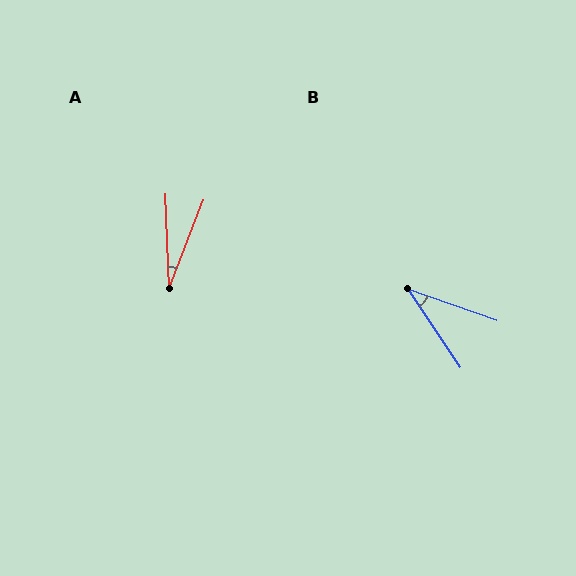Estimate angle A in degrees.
Approximately 24 degrees.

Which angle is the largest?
B, at approximately 37 degrees.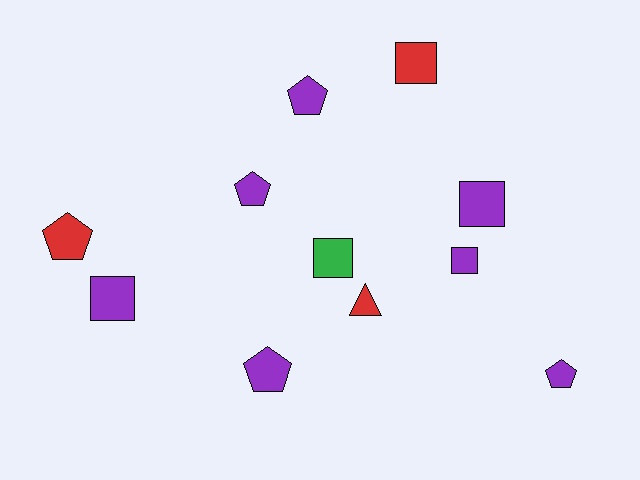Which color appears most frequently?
Purple, with 7 objects.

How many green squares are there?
There is 1 green square.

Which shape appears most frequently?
Pentagon, with 5 objects.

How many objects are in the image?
There are 11 objects.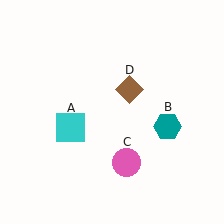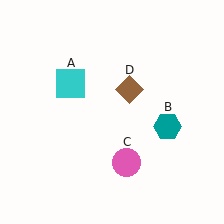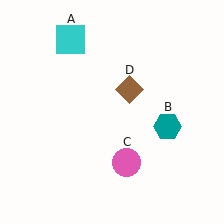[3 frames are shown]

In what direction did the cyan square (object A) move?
The cyan square (object A) moved up.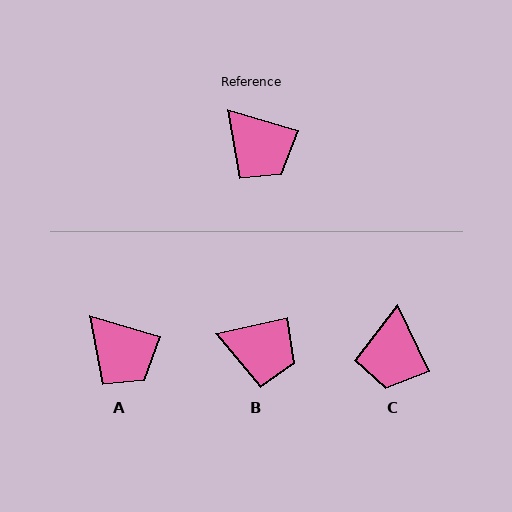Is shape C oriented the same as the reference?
No, it is off by about 48 degrees.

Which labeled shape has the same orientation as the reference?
A.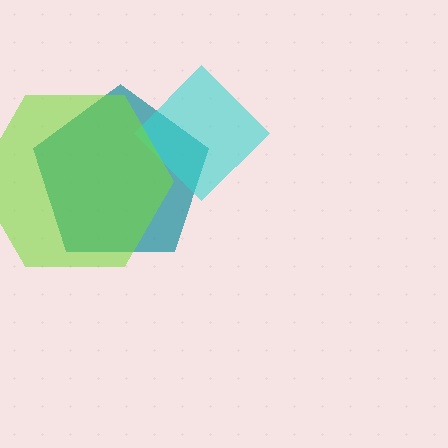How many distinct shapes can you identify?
There are 3 distinct shapes: a teal pentagon, a cyan diamond, a lime hexagon.